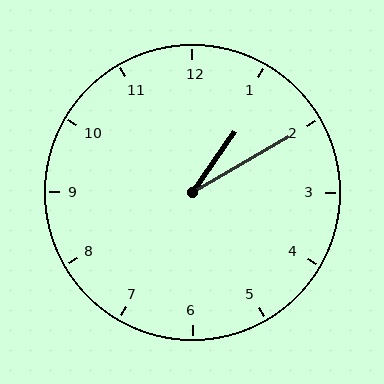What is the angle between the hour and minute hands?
Approximately 25 degrees.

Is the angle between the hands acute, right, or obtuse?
It is acute.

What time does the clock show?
1:10.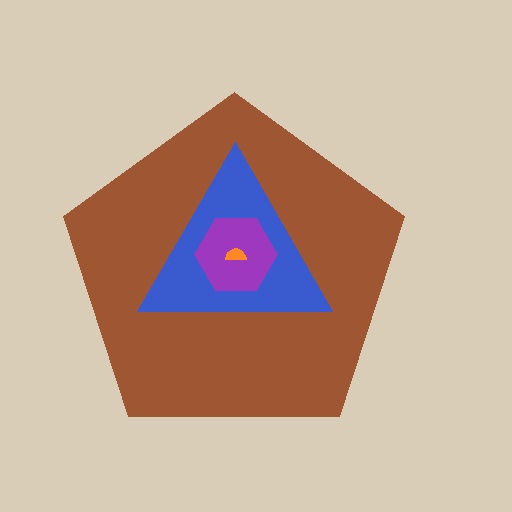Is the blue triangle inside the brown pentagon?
Yes.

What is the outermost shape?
The brown pentagon.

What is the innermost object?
The orange semicircle.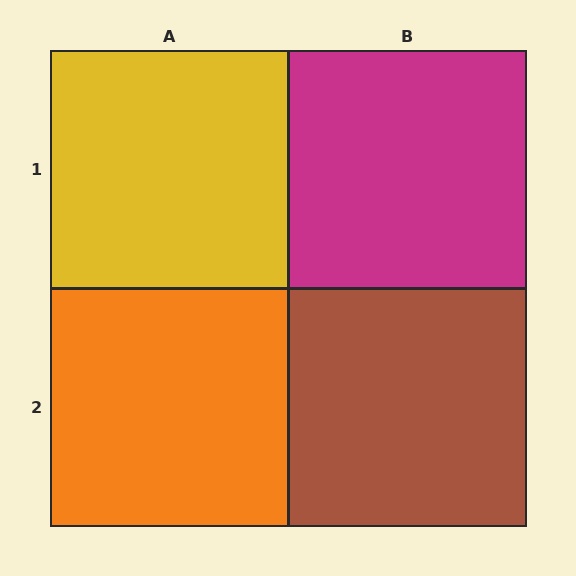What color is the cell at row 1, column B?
Magenta.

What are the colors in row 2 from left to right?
Orange, brown.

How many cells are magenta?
1 cell is magenta.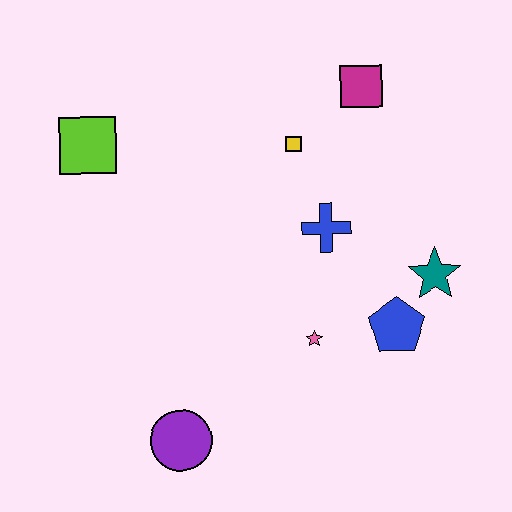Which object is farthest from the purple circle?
The magenta square is farthest from the purple circle.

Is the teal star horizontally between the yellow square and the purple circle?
No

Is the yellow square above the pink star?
Yes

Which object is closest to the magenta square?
The yellow square is closest to the magenta square.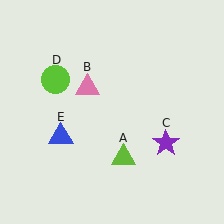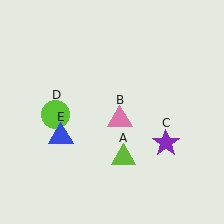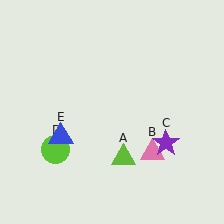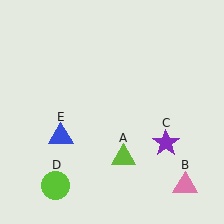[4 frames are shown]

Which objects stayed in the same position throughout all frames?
Lime triangle (object A) and purple star (object C) and blue triangle (object E) remained stationary.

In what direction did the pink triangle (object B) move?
The pink triangle (object B) moved down and to the right.